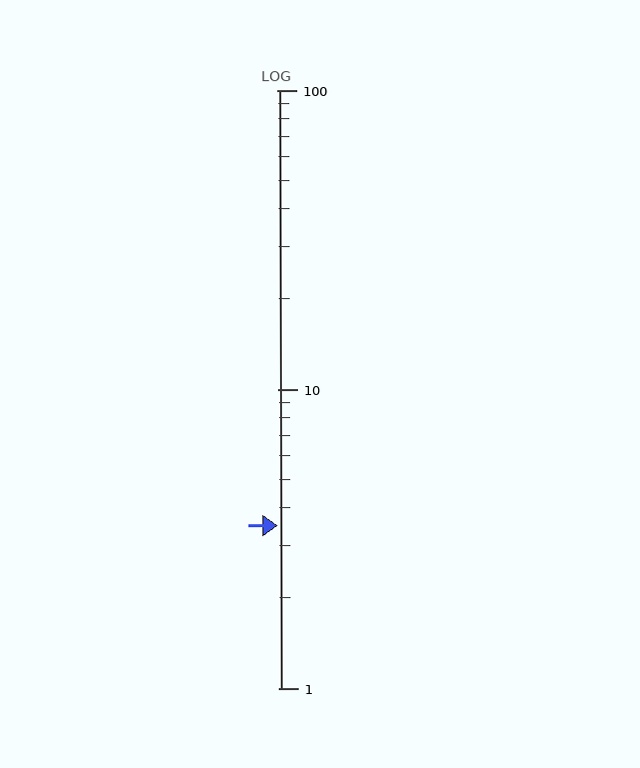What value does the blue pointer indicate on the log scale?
The pointer indicates approximately 3.5.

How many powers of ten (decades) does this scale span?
The scale spans 2 decades, from 1 to 100.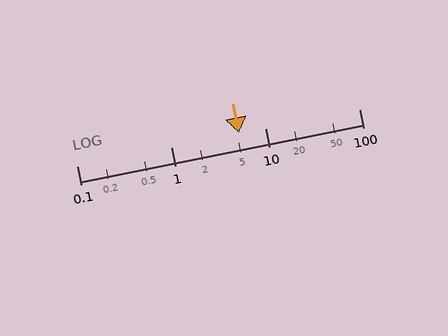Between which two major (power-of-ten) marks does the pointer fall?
The pointer is between 1 and 10.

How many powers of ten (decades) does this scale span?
The scale spans 3 decades, from 0.1 to 100.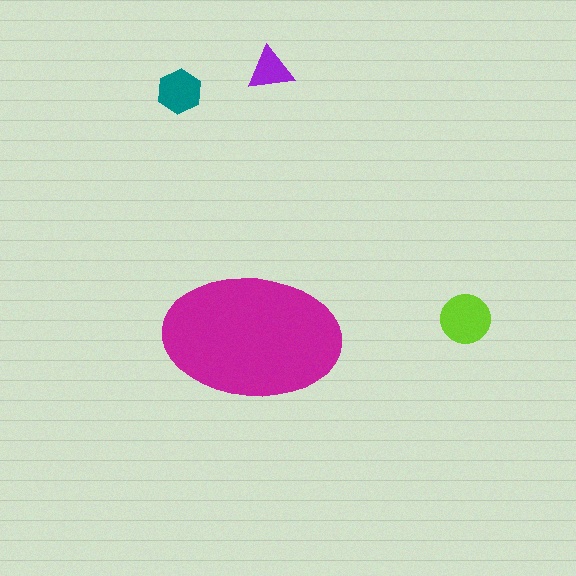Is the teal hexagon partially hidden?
No, the teal hexagon is fully visible.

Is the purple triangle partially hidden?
No, the purple triangle is fully visible.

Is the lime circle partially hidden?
No, the lime circle is fully visible.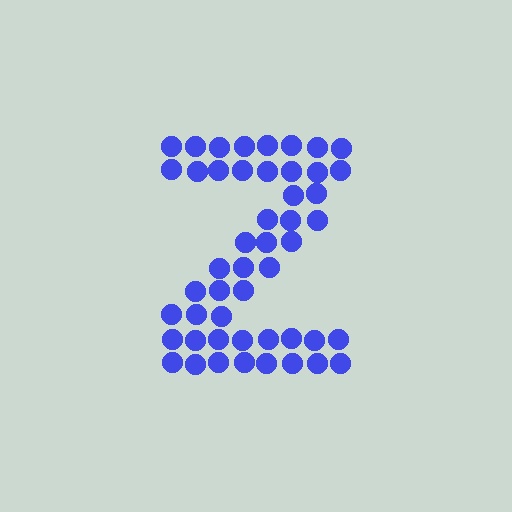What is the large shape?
The large shape is the letter Z.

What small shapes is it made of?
It is made of small circles.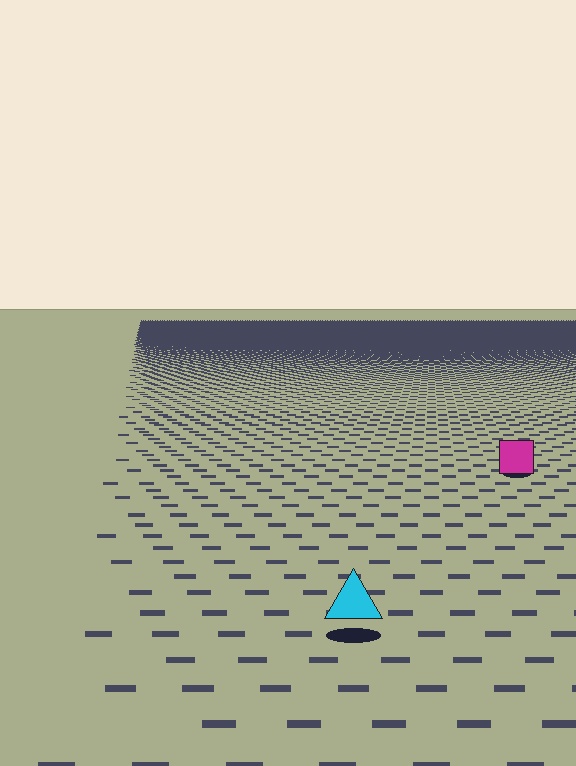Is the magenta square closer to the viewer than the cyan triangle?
No. The cyan triangle is closer — you can tell from the texture gradient: the ground texture is coarser near it.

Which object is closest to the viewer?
The cyan triangle is closest. The texture marks near it are larger and more spread out.